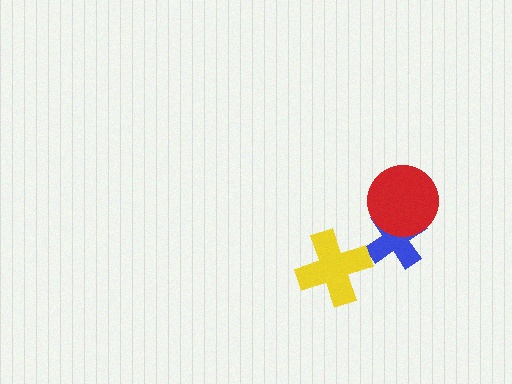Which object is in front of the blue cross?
The red circle is in front of the blue cross.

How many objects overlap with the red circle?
1 object overlaps with the red circle.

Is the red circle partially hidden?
No, no other shape covers it.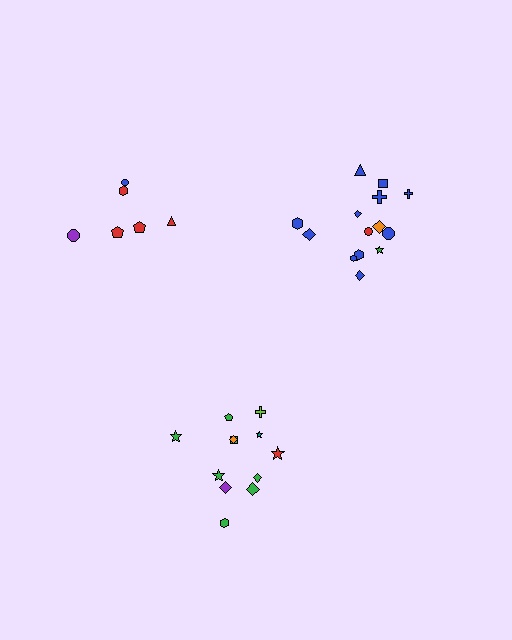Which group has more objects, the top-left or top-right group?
The top-right group.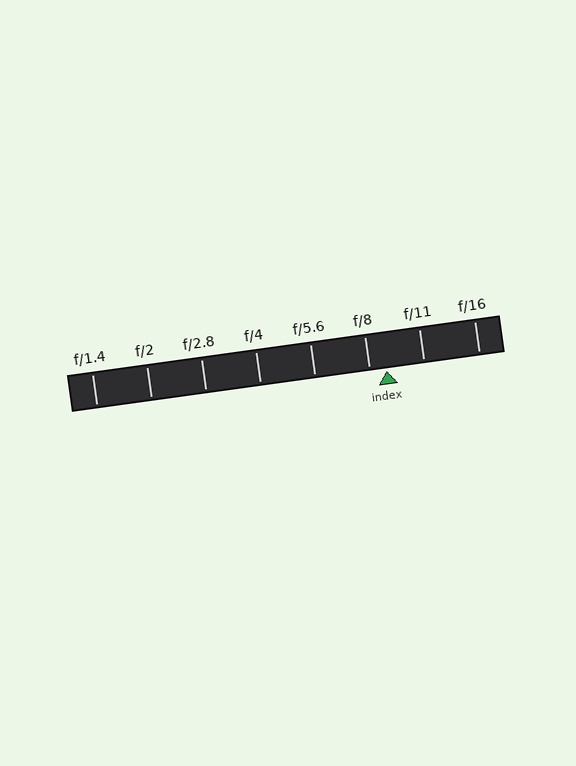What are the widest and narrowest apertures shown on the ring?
The widest aperture shown is f/1.4 and the narrowest is f/16.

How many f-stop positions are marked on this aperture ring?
There are 8 f-stop positions marked.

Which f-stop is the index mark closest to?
The index mark is closest to f/8.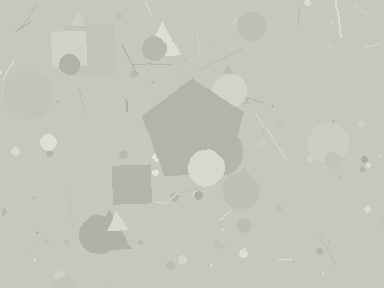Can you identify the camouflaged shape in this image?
The camouflaged shape is a pentagon.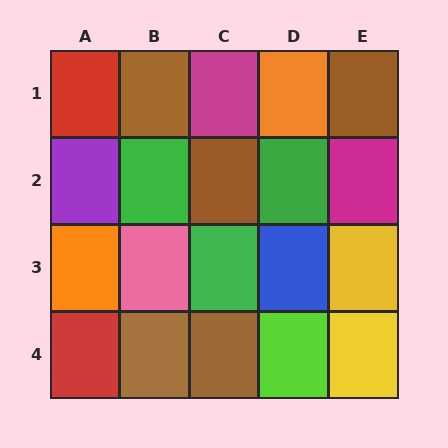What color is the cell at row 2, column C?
Brown.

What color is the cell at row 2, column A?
Purple.